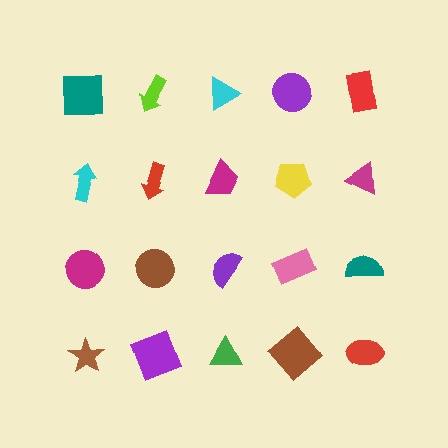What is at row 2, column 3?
A magenta trapezoid.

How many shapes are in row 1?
5 shapes.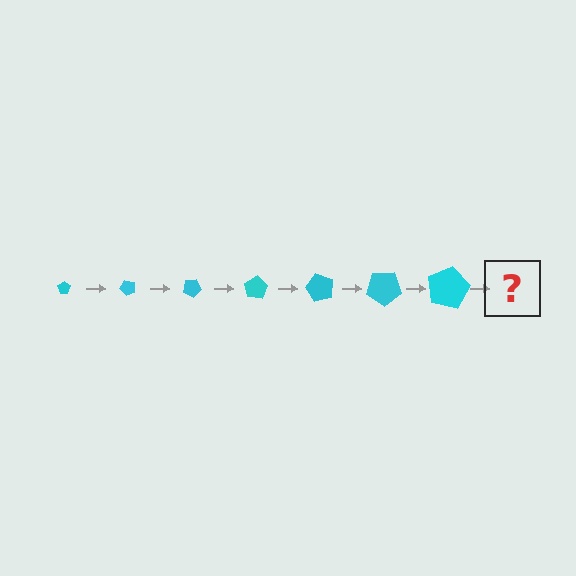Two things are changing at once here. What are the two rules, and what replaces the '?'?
The two rules are that the pentagon grows larger each step and it rotates 50 degrees each step. The '?' should be a pentagon, larger than the previous one and rotated 350 degrees from the start.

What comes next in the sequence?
The next element should be a pentagon, larger than the previous one and rotated 350 degrees from the start.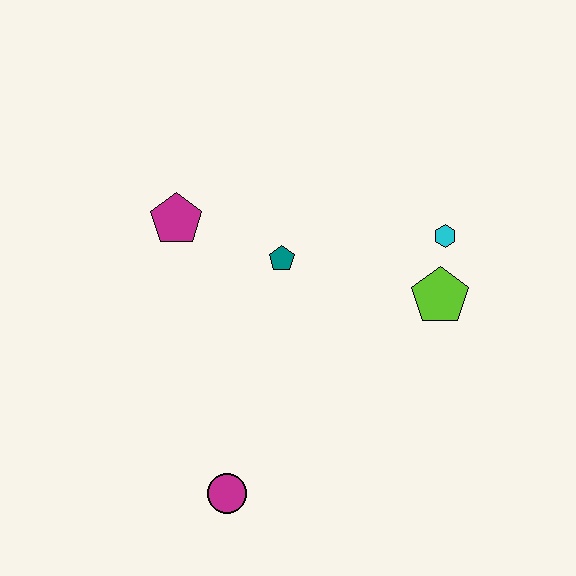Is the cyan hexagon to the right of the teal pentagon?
Yes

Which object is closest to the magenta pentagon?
The teal pentagon is closest to the magenta pentagon.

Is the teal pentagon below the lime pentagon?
No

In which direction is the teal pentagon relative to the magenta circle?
The teal pentagon is above the magenta circle.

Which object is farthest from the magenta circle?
The cyan hexagon is farthest from the magenta circle.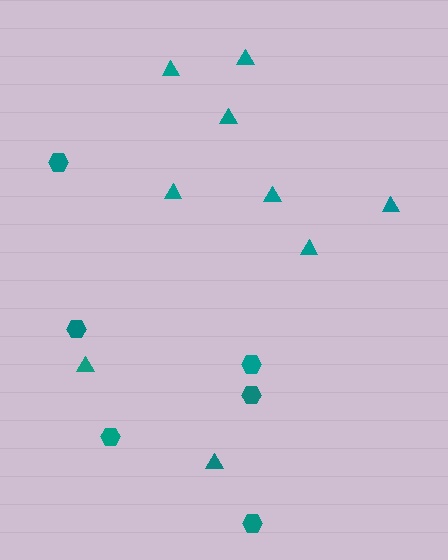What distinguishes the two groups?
There are 2 groups: one group of hexagons (6) and one group of triangles (9).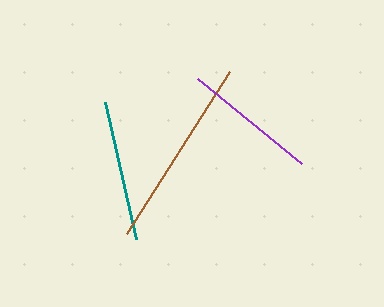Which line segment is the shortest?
The purple line is the shortest at approximately 135 pixels.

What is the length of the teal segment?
The teal segment is approximately 140 pixels long.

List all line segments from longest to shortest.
From longest to shortest: brown, teal, purple.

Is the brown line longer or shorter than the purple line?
The brown line is longer than the purple line.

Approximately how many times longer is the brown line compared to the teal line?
The brown line is approximately 1.4 times the length of the teal line.